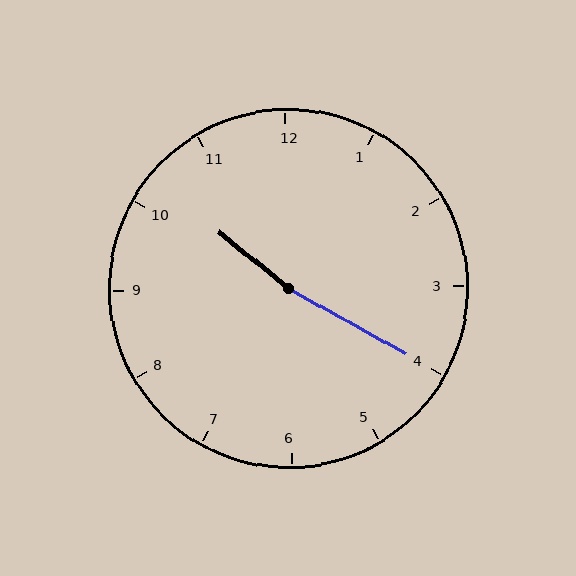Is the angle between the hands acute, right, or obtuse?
It is obtuse.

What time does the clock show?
10:20.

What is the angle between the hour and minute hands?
Approximately 170 degrees.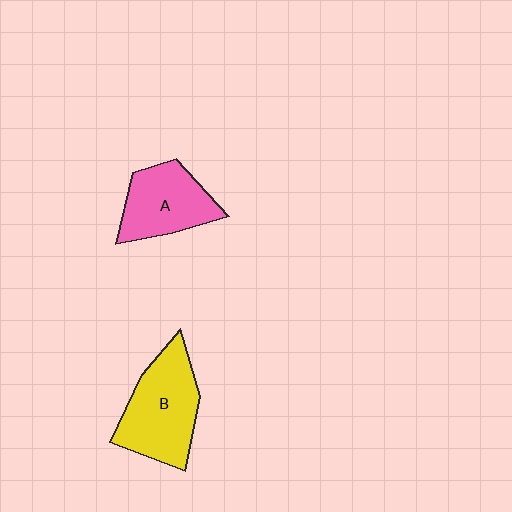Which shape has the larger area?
Shape B (yellow).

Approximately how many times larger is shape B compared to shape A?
Approximately 1.3 times.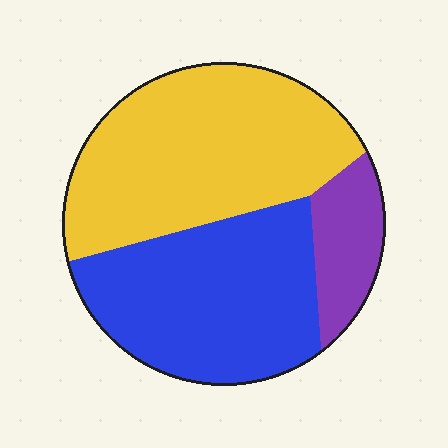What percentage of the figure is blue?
Blue covers 41% of the figure.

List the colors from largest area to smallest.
From largest to smallest: yellow, blue, purple.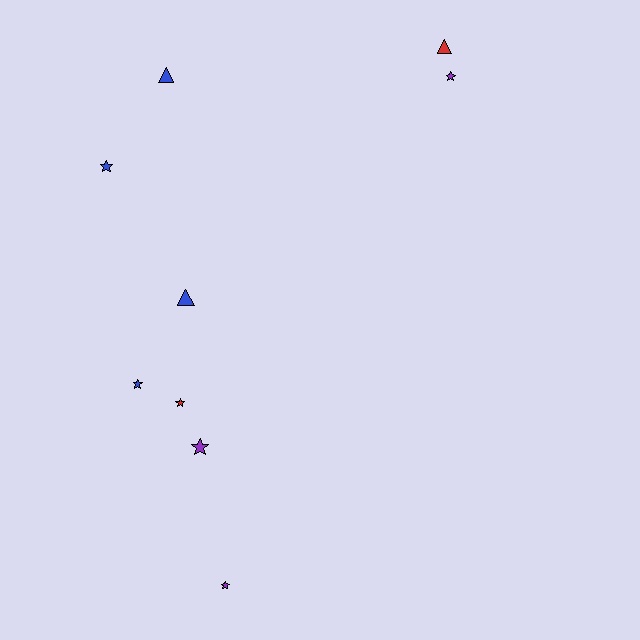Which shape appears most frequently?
Star, with 6 objects.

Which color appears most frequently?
Blue, with 4 objects.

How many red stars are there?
There is 1 red star.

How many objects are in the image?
There are 9 objects.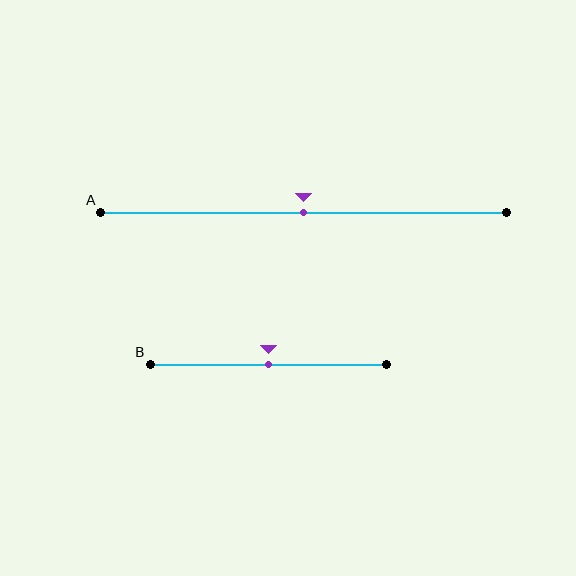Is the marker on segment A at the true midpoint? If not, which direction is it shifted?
Yes, the marker on segment A is at the true midpoint.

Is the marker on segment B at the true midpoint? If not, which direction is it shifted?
Yes, the marker on segment B is at the true midpoint.